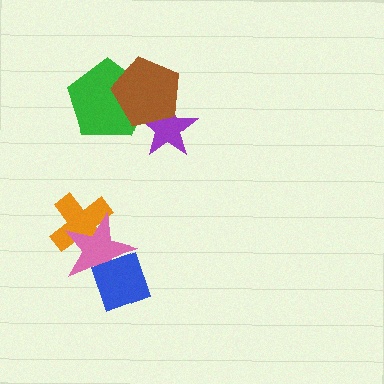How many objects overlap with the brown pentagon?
2 objects overlap with the brown pentagon.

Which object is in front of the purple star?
The brown pentagon is in front of the purple star.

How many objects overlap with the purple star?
1 object overlaps with the purple star.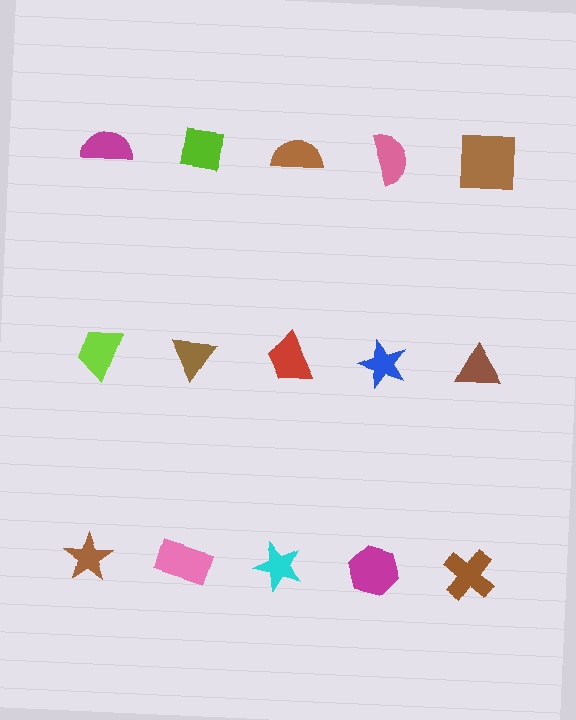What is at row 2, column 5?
A brown triangle.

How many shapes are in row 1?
5 shapes.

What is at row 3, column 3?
A cyan star.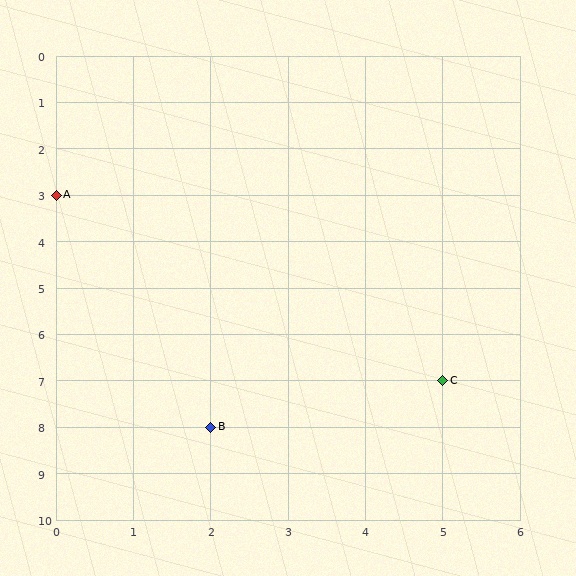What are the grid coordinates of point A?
Point A is at grid coordinates (0, 3).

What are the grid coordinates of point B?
Point B is at grid coordinates (2, 8).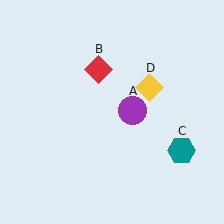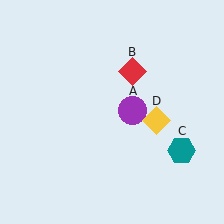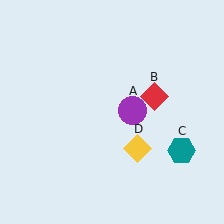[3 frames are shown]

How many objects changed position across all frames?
2 objects changed position: red diamond (object B), yellow diamond (object D).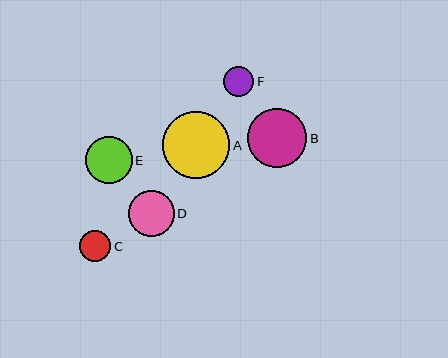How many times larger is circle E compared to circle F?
Circle E is approximately 1.6 times the size of circle F.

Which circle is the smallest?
Circle F is the smallest with a size of approximately 30 pixels.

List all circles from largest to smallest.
From largest to smallest: A, B, E, D, C, F.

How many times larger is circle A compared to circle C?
Circle A is approximately 2.2 times the size of circle C.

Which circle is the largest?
Circle A is the largest with a size of approximately 67 pixels.